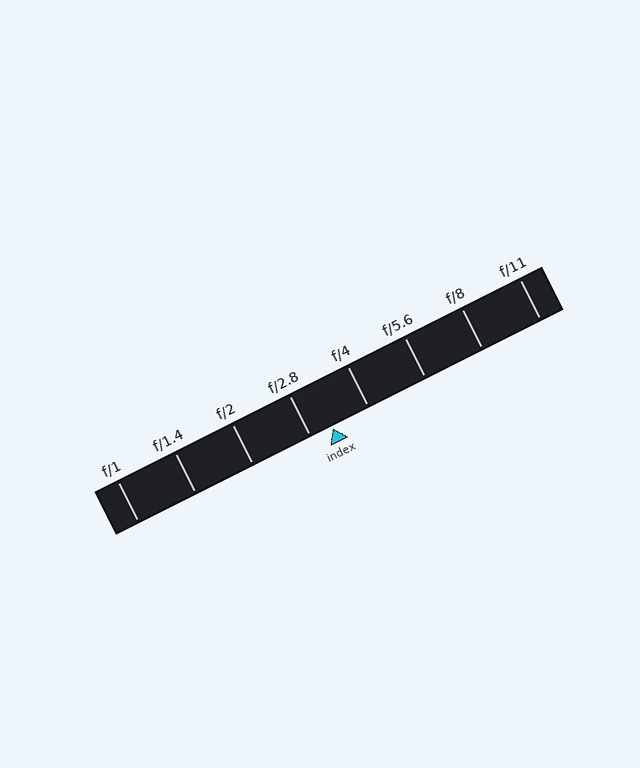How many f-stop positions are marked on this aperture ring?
There are 8 f-stop positions marked.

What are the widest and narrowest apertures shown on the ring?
The widest aperture shown is f/1 and the narrowest is f/11.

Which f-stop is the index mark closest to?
The index mark is closest to f/2.8.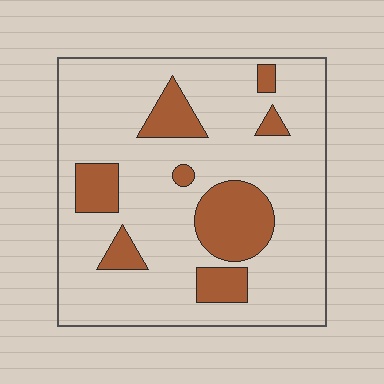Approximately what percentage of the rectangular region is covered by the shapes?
Approximately 20%.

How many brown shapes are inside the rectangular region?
8.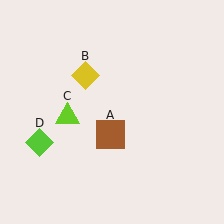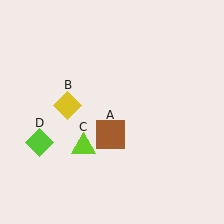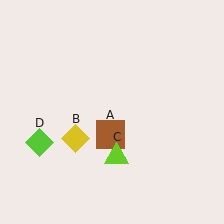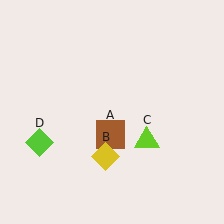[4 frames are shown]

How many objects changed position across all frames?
2 objects changed position: yellow diamond (object B), lime triangle (object C).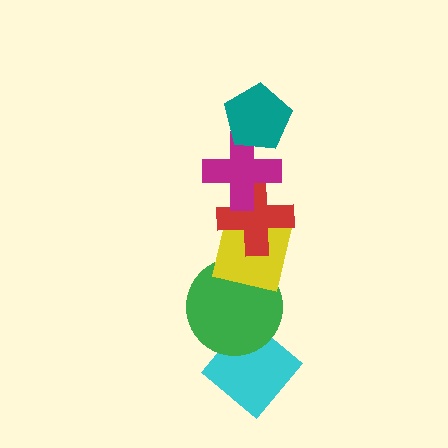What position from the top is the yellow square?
The yellow square is 4th from the top.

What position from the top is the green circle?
The green circle is 5th from the top.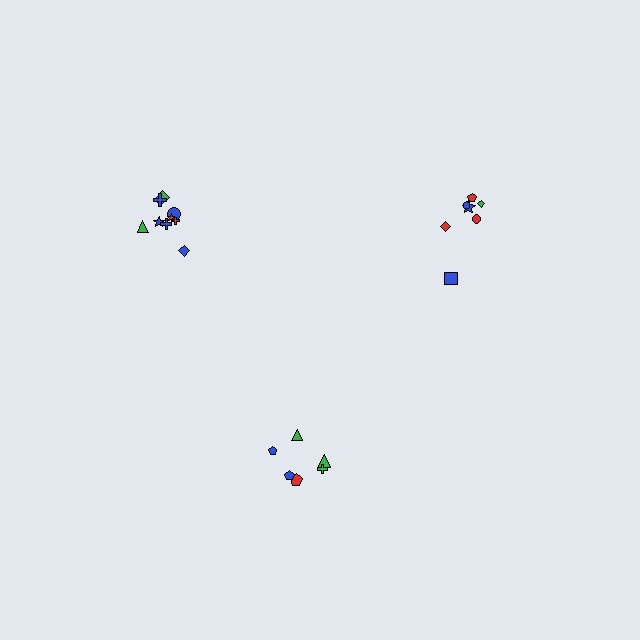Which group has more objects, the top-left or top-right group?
The top-left group.